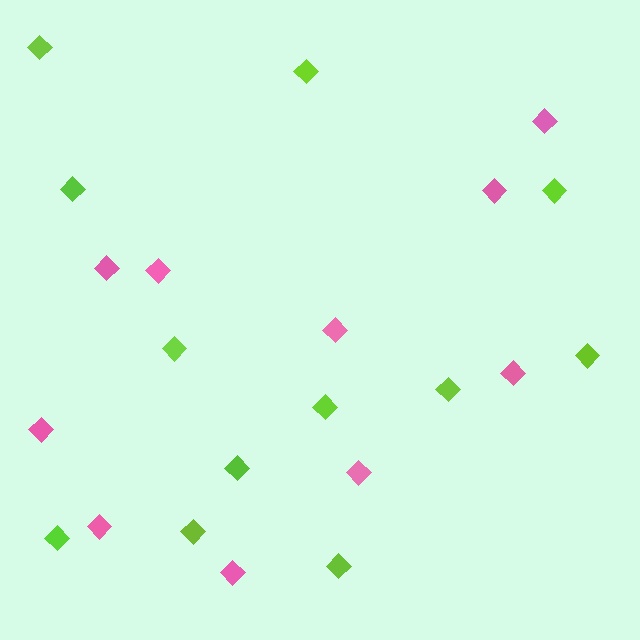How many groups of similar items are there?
There are 2 groups: one group of lime diamonds (12) and one group of pink diamonds (10).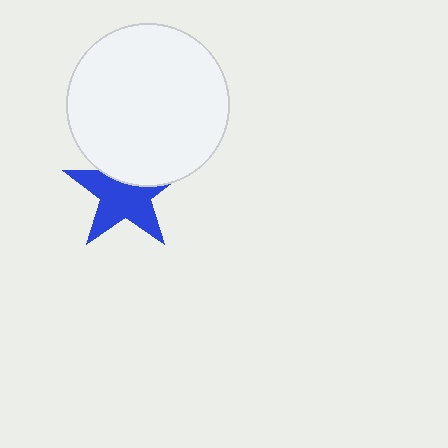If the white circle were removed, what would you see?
You would see the complete blue star.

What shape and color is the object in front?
The object in front is a white circle.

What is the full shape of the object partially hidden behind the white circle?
The partially hidden object is a blue star.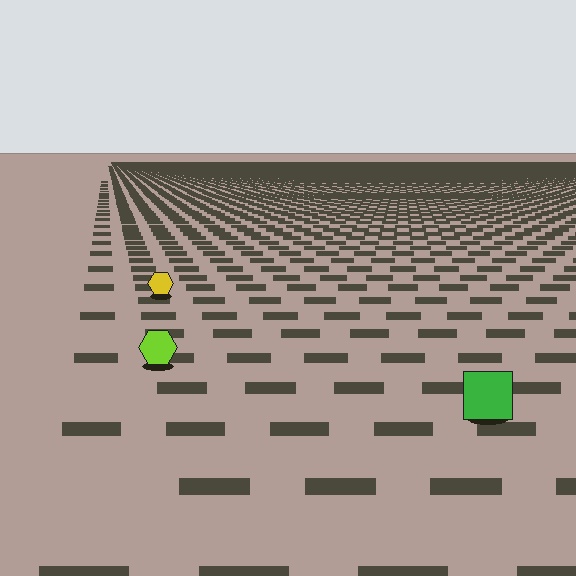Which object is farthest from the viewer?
The yellow hexagon is farthest from the viewer. It appears smaller and the ground texture around it is denser.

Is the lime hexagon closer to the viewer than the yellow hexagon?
Yes. The lime hexagon is closer — you can tell from the texture gradient: the ground texture is coarser near it.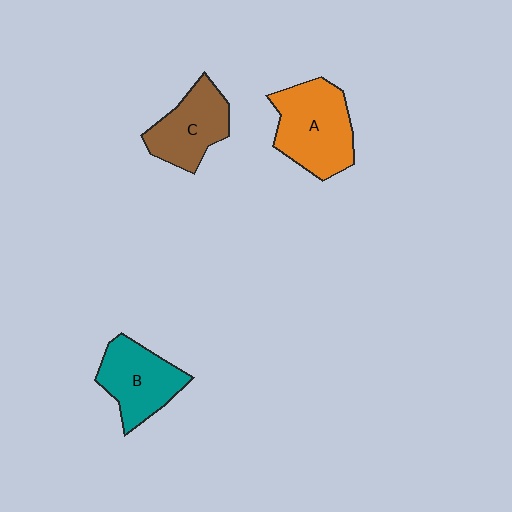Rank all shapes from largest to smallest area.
From largest to smallest: A (orange), B (teal), C (brown).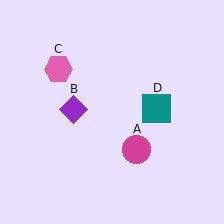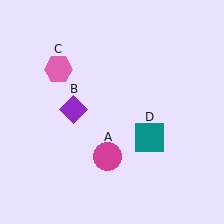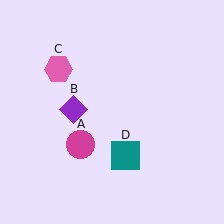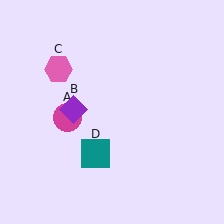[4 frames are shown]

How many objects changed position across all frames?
2 objects changed position: magenta circle (object A), teal square (object D).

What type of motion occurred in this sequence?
The magenta circle (object A), teal square (object D) rotated clockwise around the center of the scene.